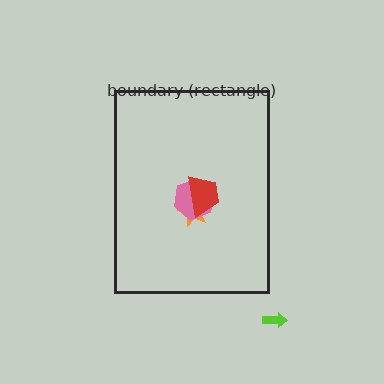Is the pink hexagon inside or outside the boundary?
Inside.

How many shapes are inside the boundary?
3 inside, 1 outside.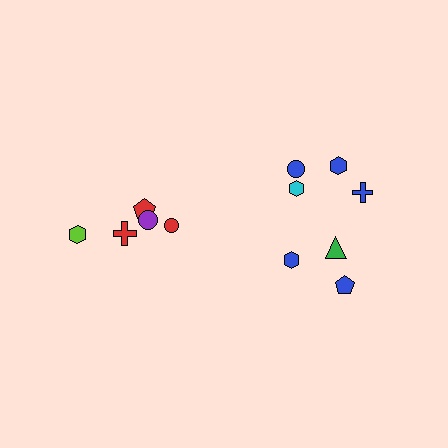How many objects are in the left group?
There are 5 objects.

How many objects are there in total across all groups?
There are 12 objects.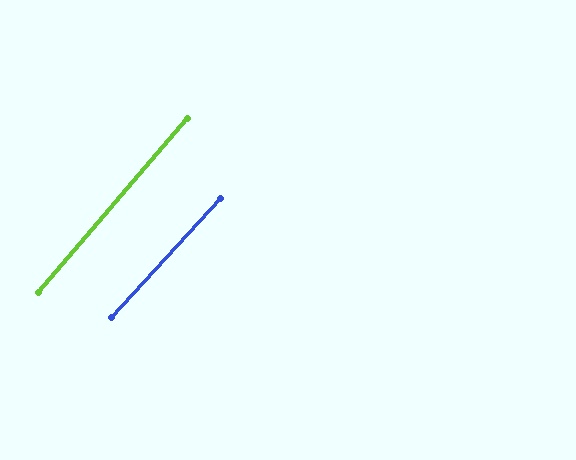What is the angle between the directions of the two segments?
Approximately 2 degrees.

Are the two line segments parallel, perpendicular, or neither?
Parallel — their directions differ by only 1.9°.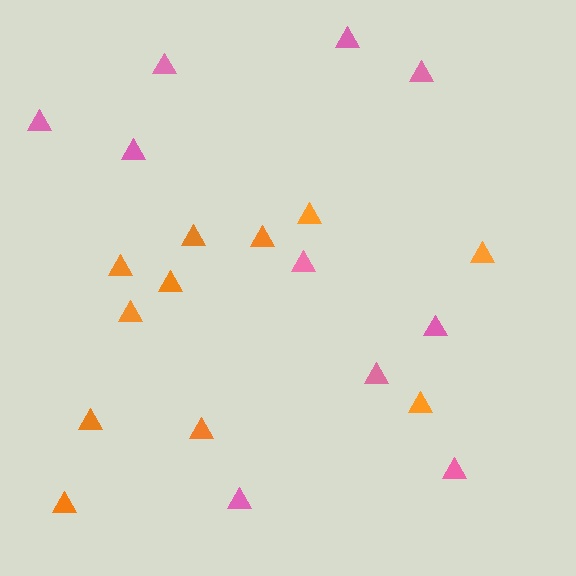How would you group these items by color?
There are 2 groups: one group of pink triangles (10) and one group of orange triangles (11).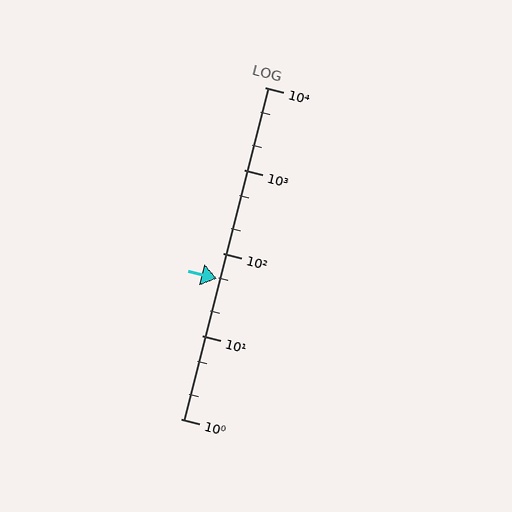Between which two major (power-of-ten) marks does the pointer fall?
The pointer is between 10 and 100.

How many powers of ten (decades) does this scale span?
The scale spans 4 decades, from 1 to 10000.